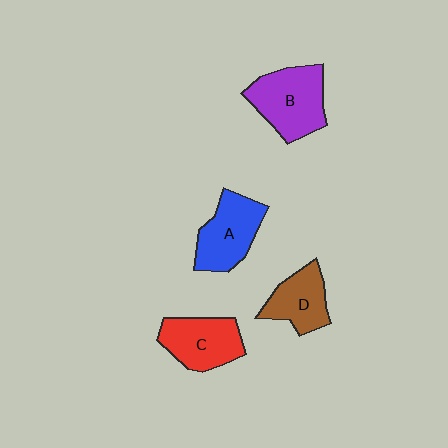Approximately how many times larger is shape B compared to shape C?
Approximately 1.2 times.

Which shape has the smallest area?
Shape D (brown).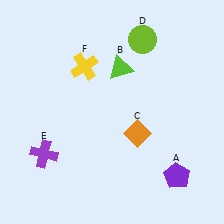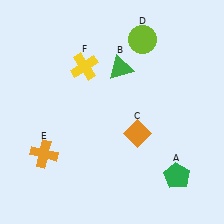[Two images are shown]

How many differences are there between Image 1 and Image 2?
There are 3 differences between the two images.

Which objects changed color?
A changed from purple to green. B changed from lime to green. E changed from purple to orange.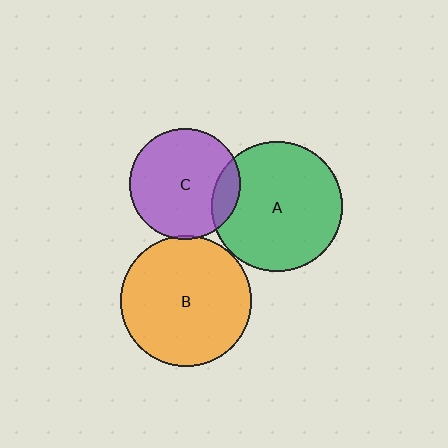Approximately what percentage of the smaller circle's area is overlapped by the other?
Approximately 15%.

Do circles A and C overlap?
Yes.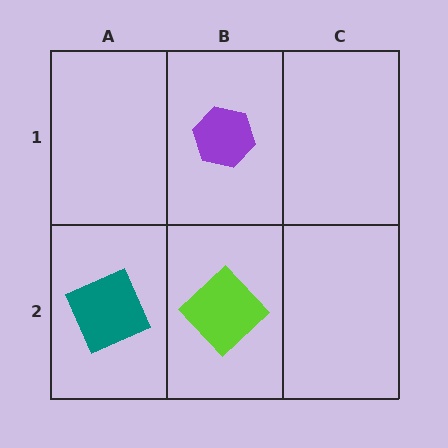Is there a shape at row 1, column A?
No, that cell is empty.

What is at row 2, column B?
A lime diamond.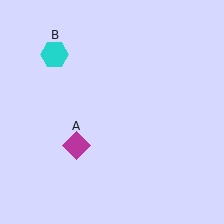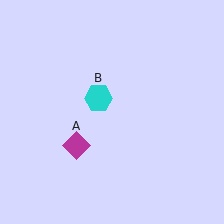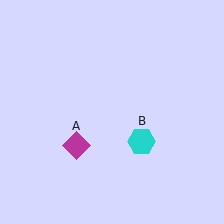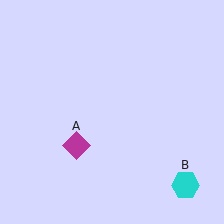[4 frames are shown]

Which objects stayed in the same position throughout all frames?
Magenta diamond (object A) remained stationary.